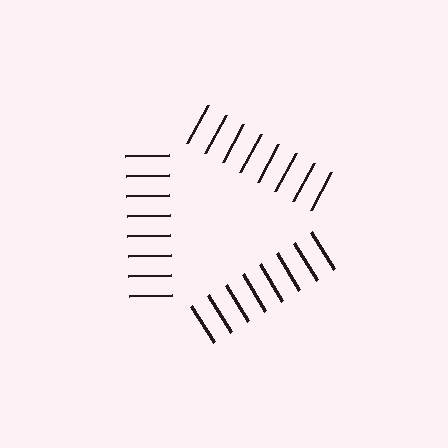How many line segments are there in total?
24 — 8 along each of the 3 edges.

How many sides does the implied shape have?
3 sides — the line-ends trace a triangle.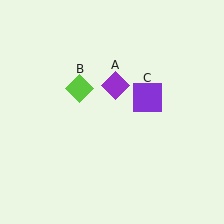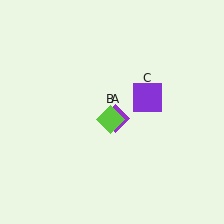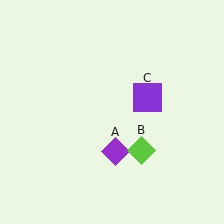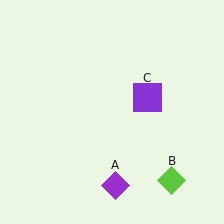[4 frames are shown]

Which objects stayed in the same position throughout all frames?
Purple square (object C) remained stationary.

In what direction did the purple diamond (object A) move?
The purple diamond (object A) moved down.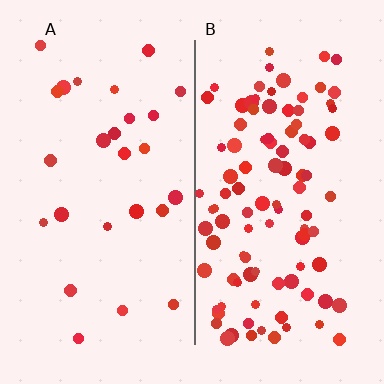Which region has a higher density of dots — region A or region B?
B (the right).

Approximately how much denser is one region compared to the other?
Approximately 3.9× — region B over region A.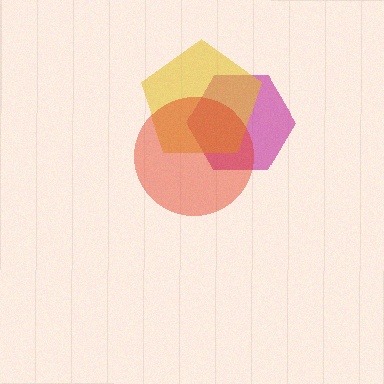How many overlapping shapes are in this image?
There are 3 overlapping shapes in the image.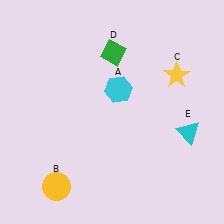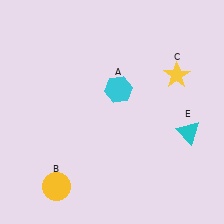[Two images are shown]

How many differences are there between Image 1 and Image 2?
There is 1 difference between the two images.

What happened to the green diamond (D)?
The green diamond (D) was removed in Image 2. It was in the top-right area of Image 1.